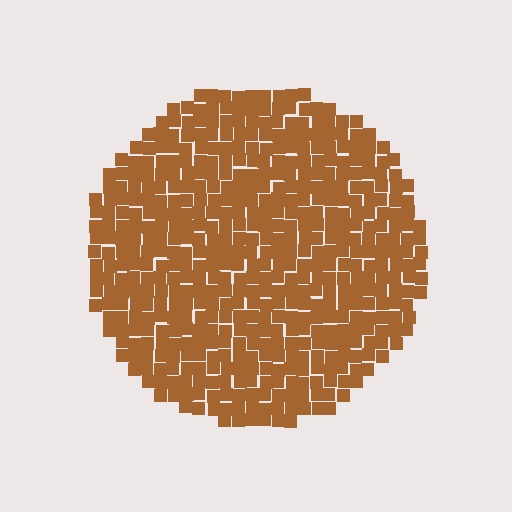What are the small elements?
The small elements are squares.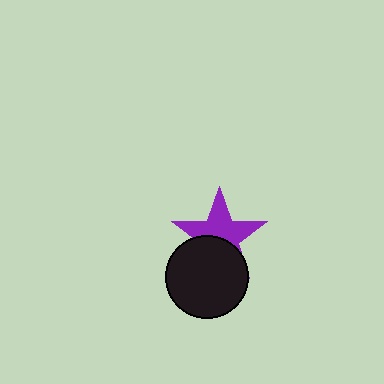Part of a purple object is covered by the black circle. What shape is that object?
It is a star.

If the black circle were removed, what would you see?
You would see the complete purple star.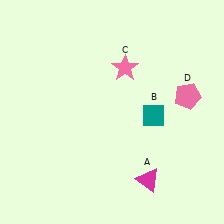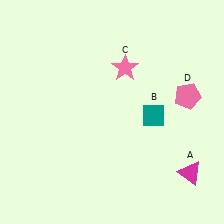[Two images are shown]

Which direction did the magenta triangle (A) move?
The magenta triangle (A) moved right.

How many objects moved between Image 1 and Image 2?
1 object moved between the two images.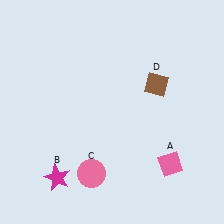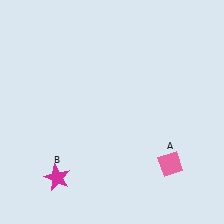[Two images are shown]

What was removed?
The brown diamond (D), the pink circle (C) were removed in Image 2.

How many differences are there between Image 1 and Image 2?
There are 2 differences between the two images.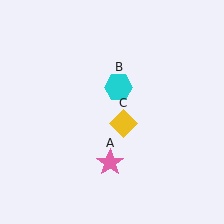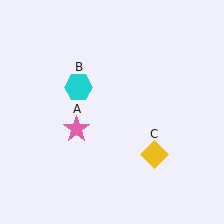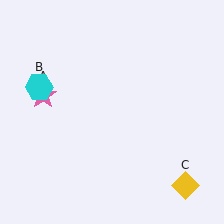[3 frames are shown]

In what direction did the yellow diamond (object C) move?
The yellow diamond (object C) moved down and to the right.